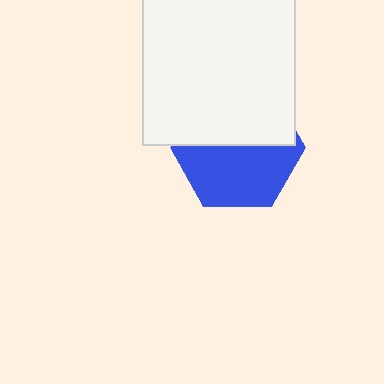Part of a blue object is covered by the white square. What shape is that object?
It is a hexagon.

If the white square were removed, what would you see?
You would see the complete blue hexagon.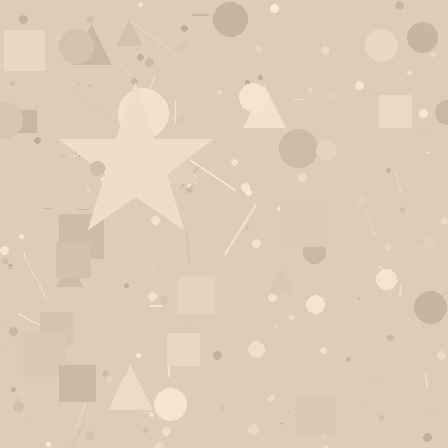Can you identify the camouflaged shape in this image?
The camouflaged shape is a star.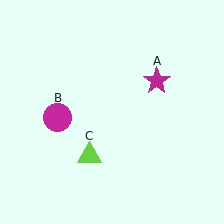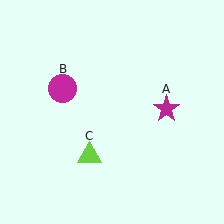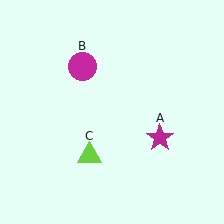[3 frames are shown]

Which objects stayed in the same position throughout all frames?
Lime triangle (object C) remained stationary.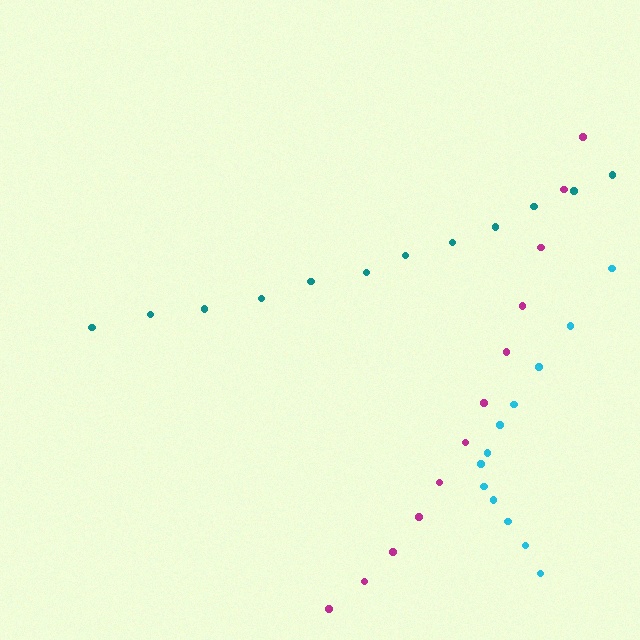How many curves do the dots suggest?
There are 3 distinct paths.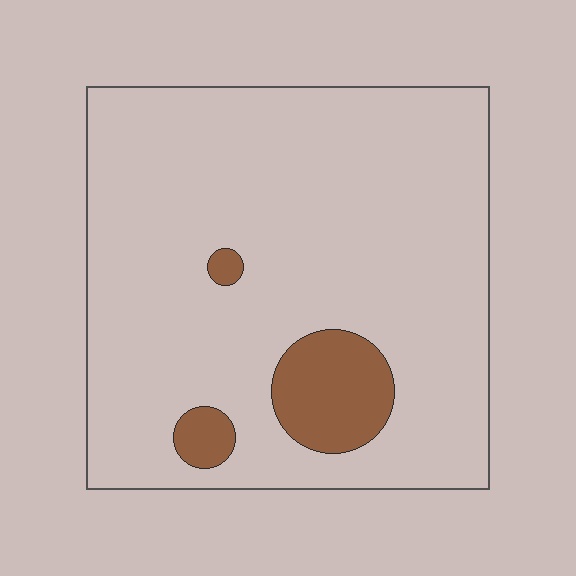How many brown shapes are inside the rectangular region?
3.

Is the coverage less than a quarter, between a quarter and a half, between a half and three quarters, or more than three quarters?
Less than a quarter.